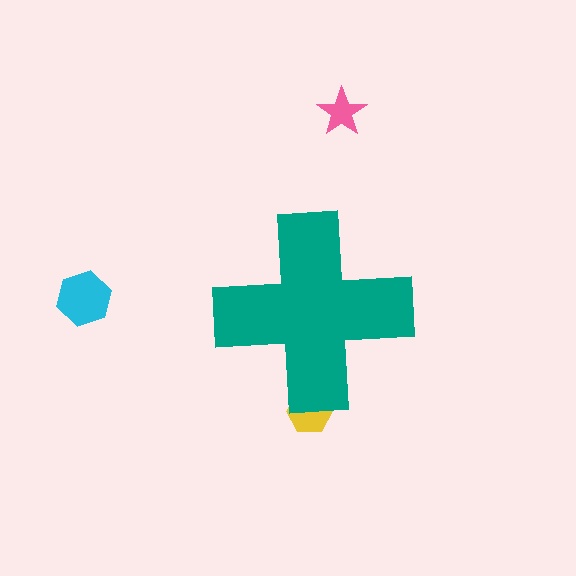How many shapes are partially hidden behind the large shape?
1 shape is partially hidden.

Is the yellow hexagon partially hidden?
Yes, the yellow hexagon is partially hidden behind the teal cross.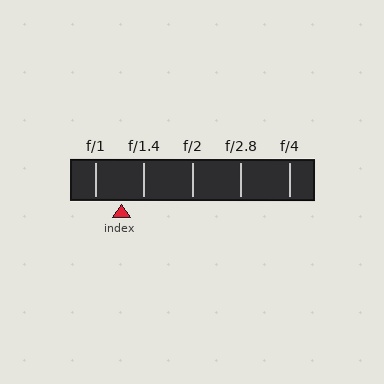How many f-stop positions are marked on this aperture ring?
There are 5 f-stop positions marked.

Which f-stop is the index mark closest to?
The index mark is closest to f/1.4.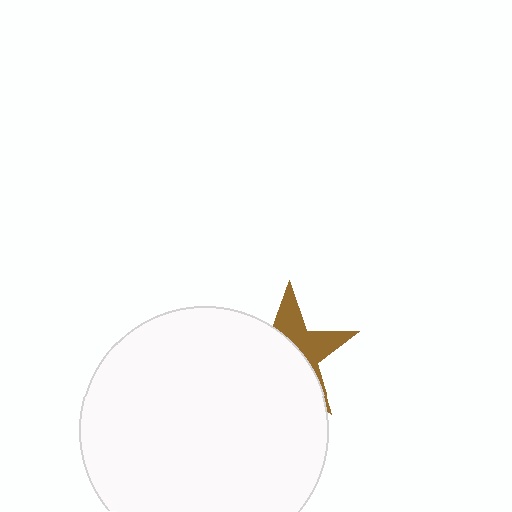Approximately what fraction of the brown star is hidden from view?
Roughly 62% of the brown star is hidden behind the white circle.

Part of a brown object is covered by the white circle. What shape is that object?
It is a star.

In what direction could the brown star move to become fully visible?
The brown star could move toward the upper-right. That would shift it out from behind the white circle entirely.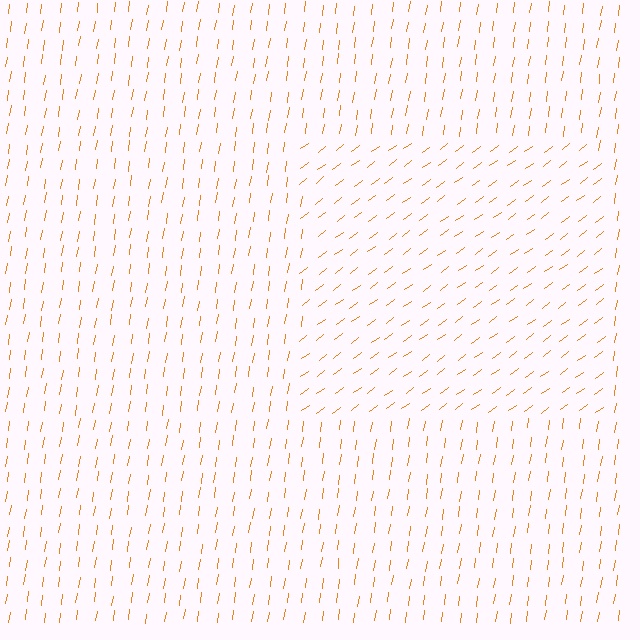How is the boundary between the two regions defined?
The boundary is defined purely by a change in line orientation (approximately 45 degrees difference). All lines are the same color and thickness.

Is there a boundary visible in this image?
Yes, there is a texture boundary formed by a change in line orientation.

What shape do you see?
I see a rectangle.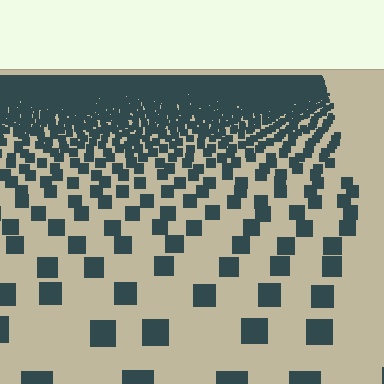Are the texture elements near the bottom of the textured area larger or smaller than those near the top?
Larger. Near the bottom, elements are closer to the viewer and appear at a bigger on-screen size.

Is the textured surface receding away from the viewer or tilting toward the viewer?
The surface is receding away from the viewer. Texture elements get smaller and denser toward the top.